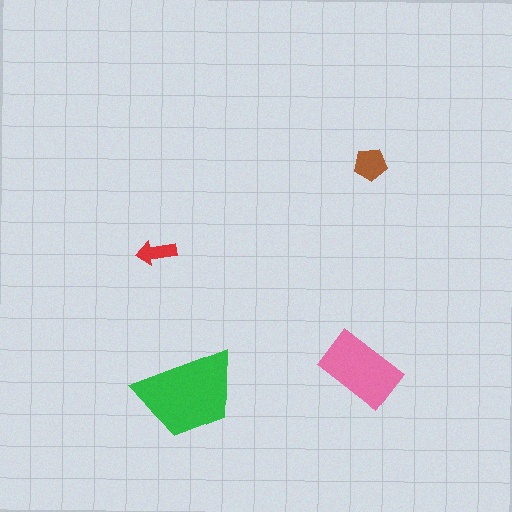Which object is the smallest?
The red arrow.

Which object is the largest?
The green trapezoid.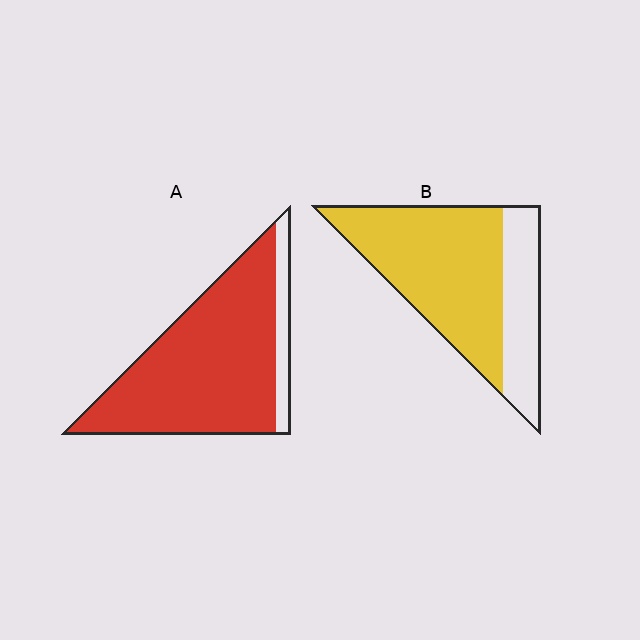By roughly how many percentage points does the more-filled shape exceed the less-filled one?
By roughly 20 percentage points (A over B).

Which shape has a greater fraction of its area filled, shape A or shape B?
Shape A.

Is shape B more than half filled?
Yes.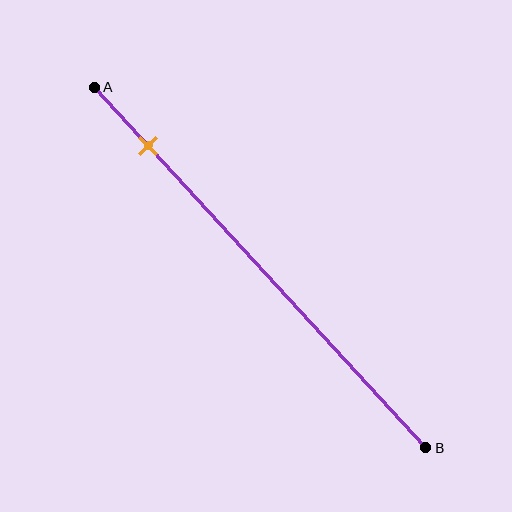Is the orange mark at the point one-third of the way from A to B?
No, the mark is at about 15% from A, not at the 33% one-third point.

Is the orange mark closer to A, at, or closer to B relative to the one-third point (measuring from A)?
The orange mark is closer to point A than the one-third point of segment AB.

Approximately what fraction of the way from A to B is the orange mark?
The orange mark is approximately 15% of the way from A to B.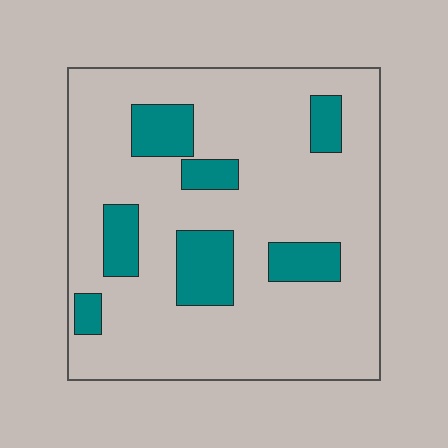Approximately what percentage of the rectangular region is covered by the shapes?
Approximately 20%.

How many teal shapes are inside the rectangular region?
7.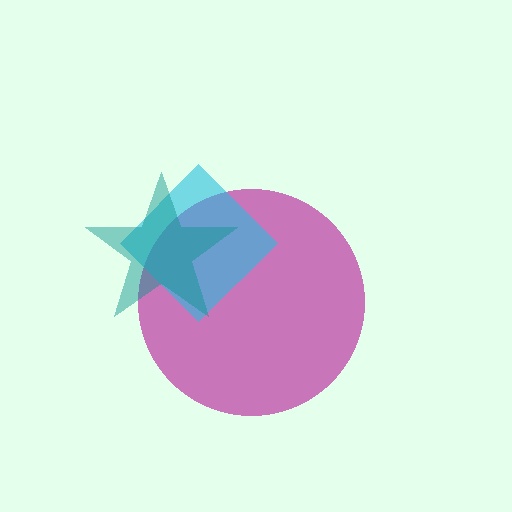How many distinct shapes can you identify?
There are 3 distinct shapes: a magenta circle, a cyan diamond, a teal star.